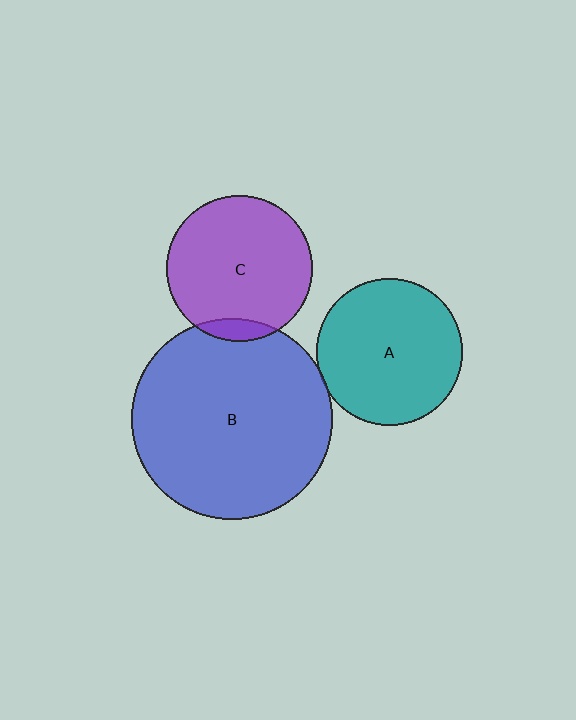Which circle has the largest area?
Circle B (blue).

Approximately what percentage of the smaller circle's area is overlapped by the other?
Approximately 10%.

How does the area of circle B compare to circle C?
Approximately 1.9 times.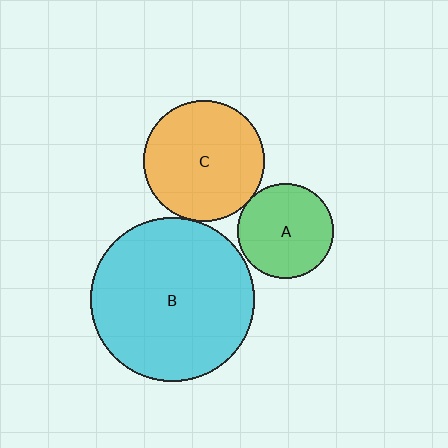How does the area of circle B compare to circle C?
Approximately 1.8 times.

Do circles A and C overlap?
Yes.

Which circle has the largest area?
Circle B (cyan).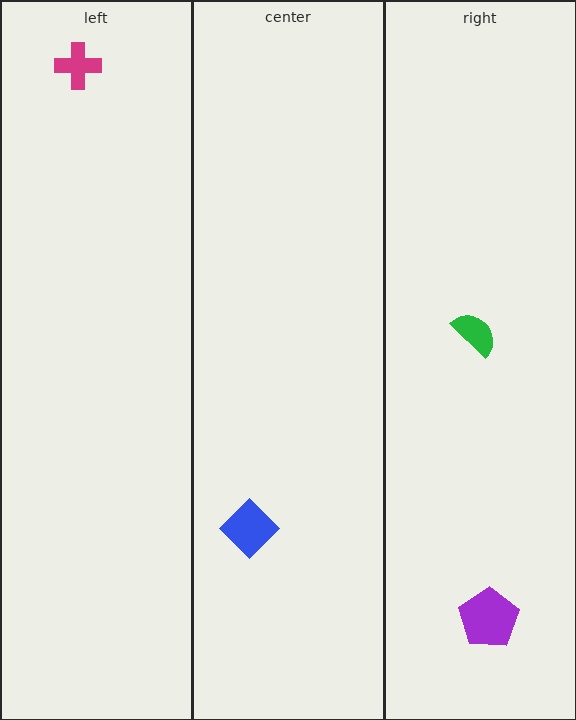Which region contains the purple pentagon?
The right region.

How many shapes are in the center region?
1.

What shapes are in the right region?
The purple pentagon, the green semicircle.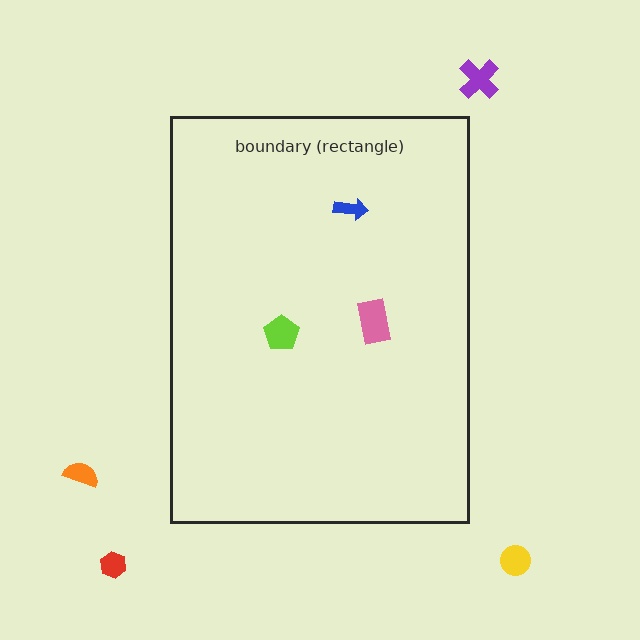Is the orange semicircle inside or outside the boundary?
Outside.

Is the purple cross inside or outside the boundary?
Outside.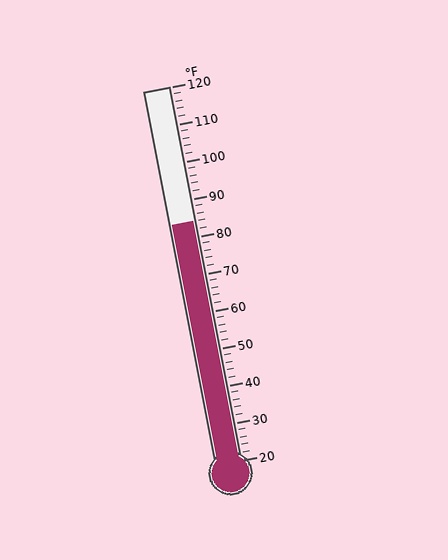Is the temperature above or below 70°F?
The temperature is above 70°F.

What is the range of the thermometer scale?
The thermometer scale ranges from 20°F to 120°F.